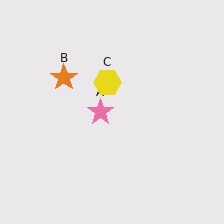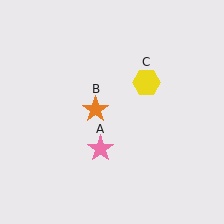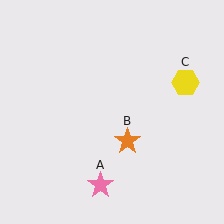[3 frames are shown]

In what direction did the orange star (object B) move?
The orange star (object B) moved down and to the right.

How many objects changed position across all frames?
3 objects changed position: pink star (object A), orange star (object B), yellow hexagon (object C).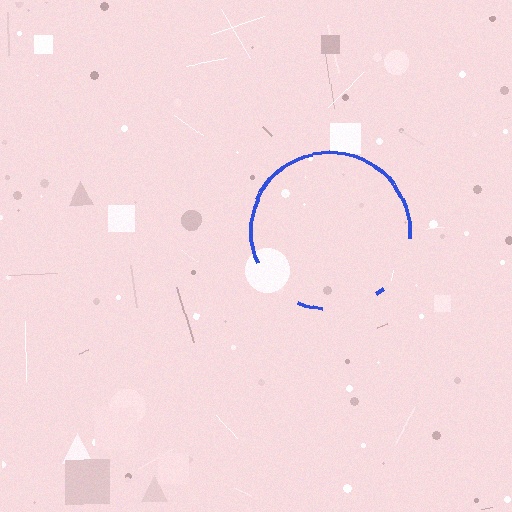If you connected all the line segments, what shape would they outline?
They would outline a circle.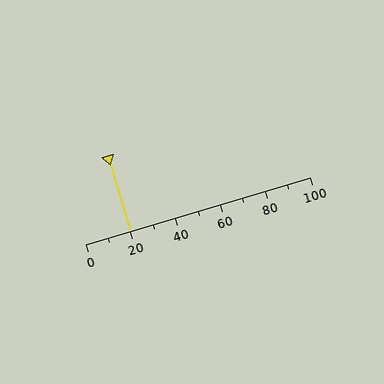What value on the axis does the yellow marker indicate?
The marker indicates approximately 20.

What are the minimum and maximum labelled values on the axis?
The axis runs from 0 to 100.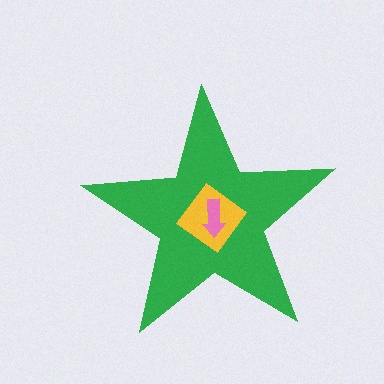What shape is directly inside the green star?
The yellow diamond.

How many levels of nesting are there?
3.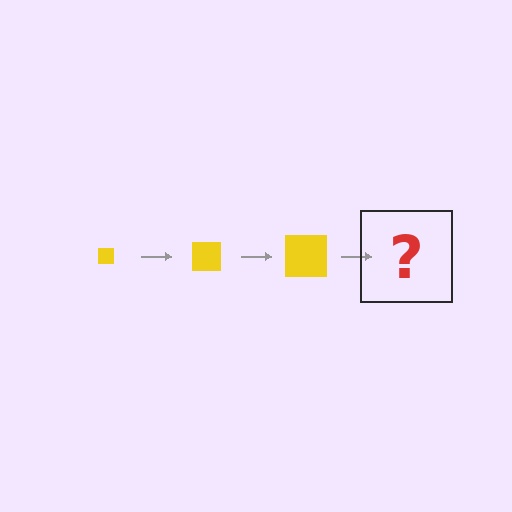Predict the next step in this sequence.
The next step is a yellow square, larger than the previous one.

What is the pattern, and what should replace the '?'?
The pattern is that the square gets progressively larger each step. The '?' should be a yellow square, larger than the previous one.